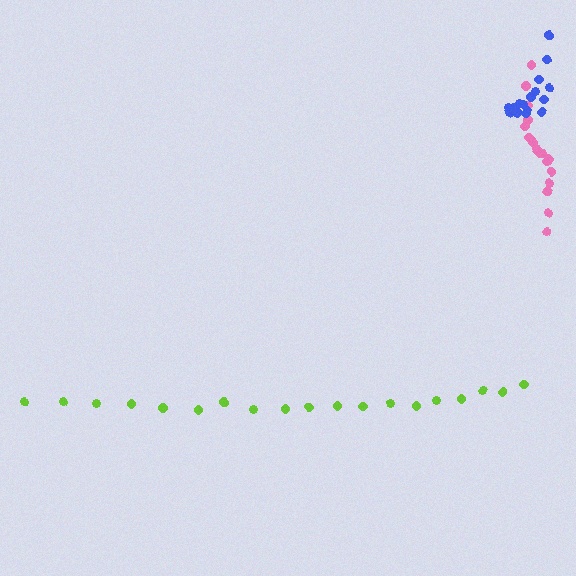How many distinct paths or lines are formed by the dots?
There are 3 distinct paths.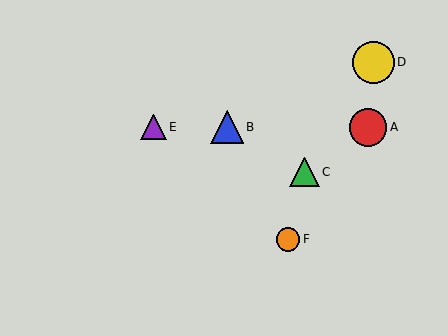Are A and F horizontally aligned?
No, A is at y≈127 and F is at y≈239.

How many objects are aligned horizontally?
3 objects (A, B, E) are aligned horizontally.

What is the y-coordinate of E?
Object E is at y≈127.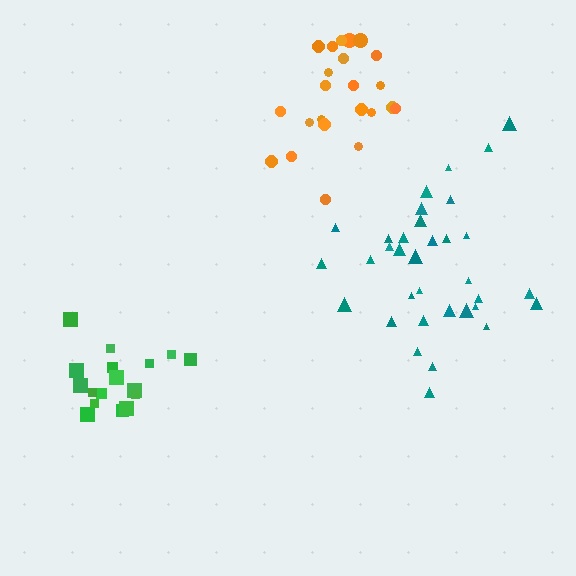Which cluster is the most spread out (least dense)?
Orange.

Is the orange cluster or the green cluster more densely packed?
Green.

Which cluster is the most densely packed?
Green.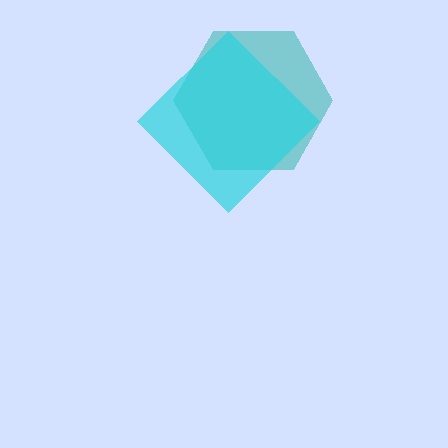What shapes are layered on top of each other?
The layered shapes are: a teal hexagon, a cyan diamond.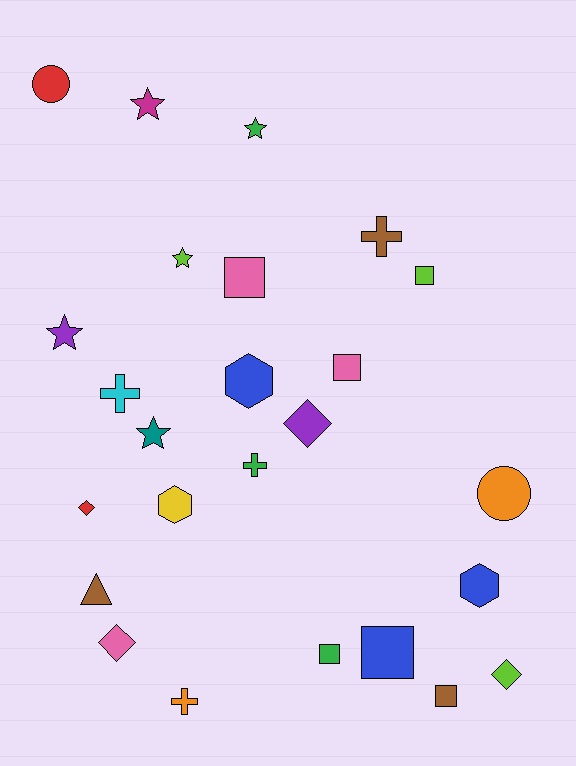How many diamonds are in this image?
There are 4 diamonds.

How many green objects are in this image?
There are 3 green objects.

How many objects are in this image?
There are 25 objects.